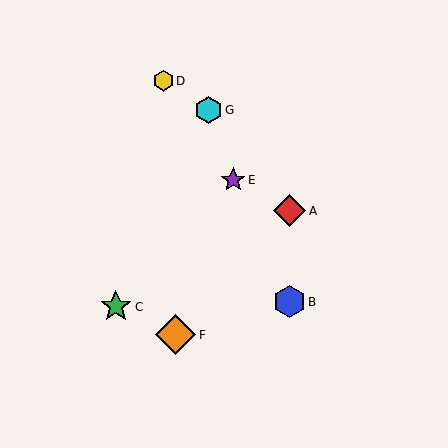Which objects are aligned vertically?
Objects A, B are aligned vertically.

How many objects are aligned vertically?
2 objects (A, B) are aligned vertically.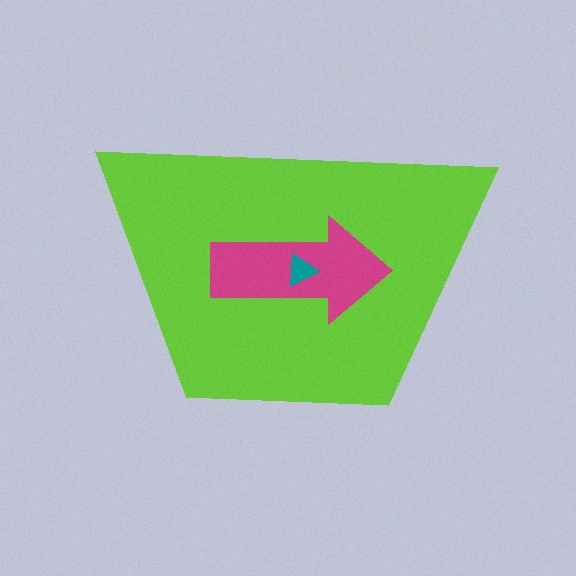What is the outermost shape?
The lime trapezoid.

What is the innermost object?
The teal triangle.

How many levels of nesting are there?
3.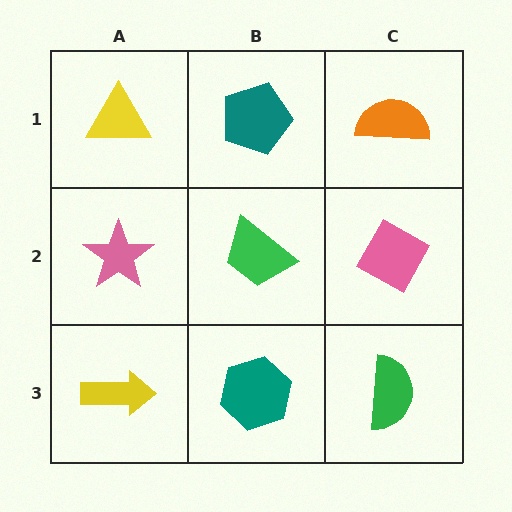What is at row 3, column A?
A yellow arrow.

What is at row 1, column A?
A yellow triangle.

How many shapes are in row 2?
3 shapes.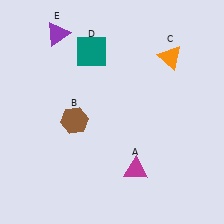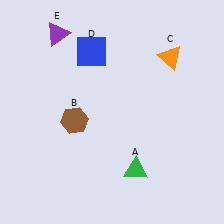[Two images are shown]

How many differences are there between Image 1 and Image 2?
There are 2 differences between the two images.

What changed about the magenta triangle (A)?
In Image 1, A is magenta. In Image 2, it changed to green.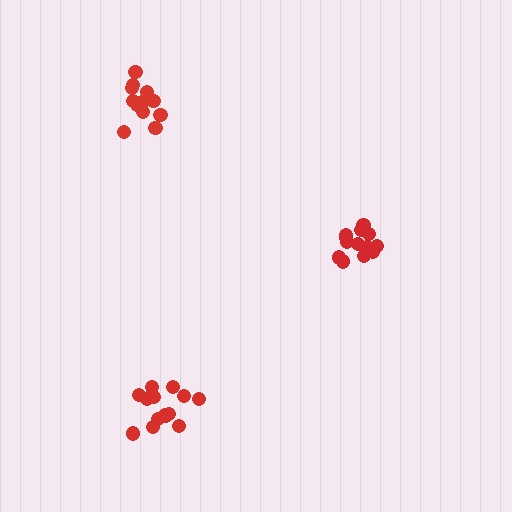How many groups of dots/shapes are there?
There are 3 groups.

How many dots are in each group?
Group 1: 13 dots, Group 2: 14 dots, Group 3: 13 dots (40 total).